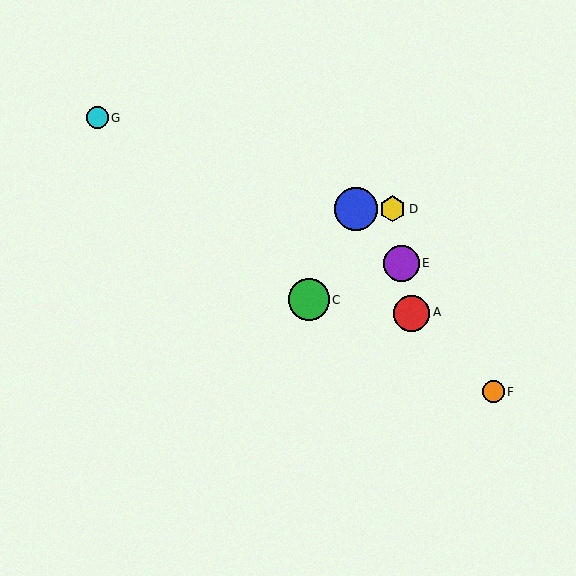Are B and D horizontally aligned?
Yes, both are at y≈209.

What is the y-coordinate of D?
Object D is at y≈208.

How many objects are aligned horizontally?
2 objects (B, D) are aligned horizontally.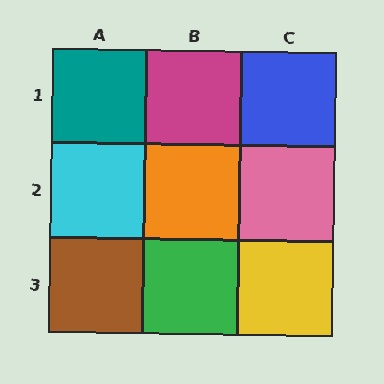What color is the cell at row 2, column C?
Pink.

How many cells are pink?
1 cell is pink.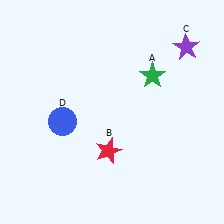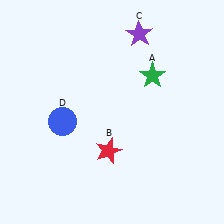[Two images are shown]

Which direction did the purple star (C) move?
The purple star (C) moved left.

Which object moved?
The purple star (C) moved left.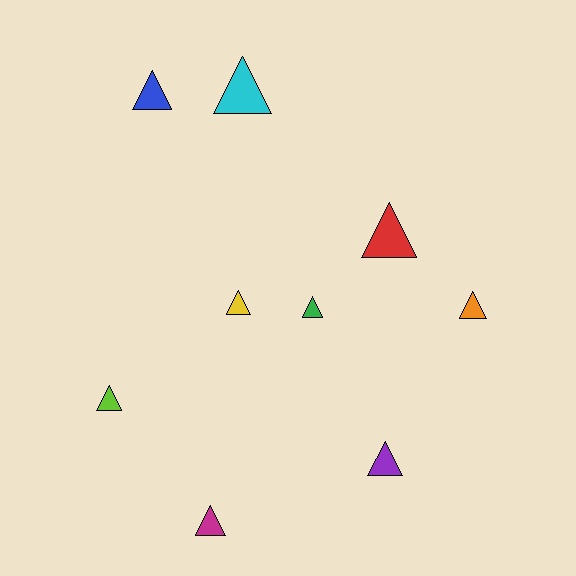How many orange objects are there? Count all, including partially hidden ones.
There is 1 orange object.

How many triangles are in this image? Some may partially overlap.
There are 9 triangles.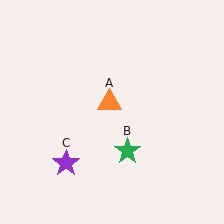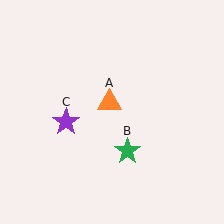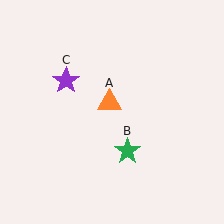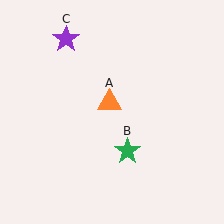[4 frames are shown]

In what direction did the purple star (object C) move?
The purple star (object C) moved up.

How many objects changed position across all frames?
1 object changed position: purple star (object C).